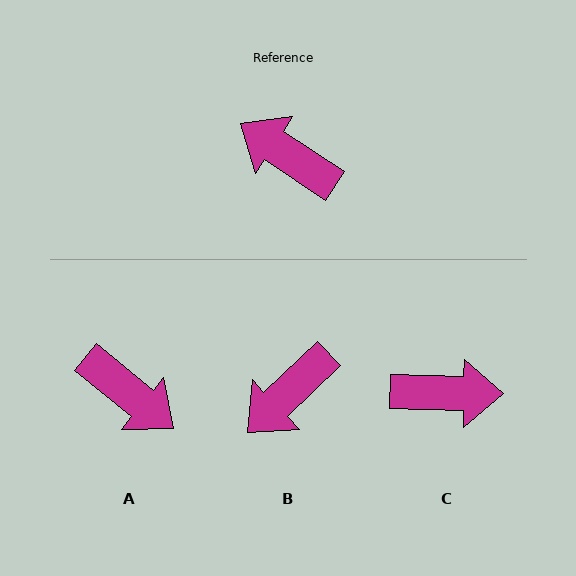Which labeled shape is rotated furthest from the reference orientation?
A, about 174 degrees away.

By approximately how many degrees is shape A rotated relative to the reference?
Approximately 174 degrees counter-clockwise.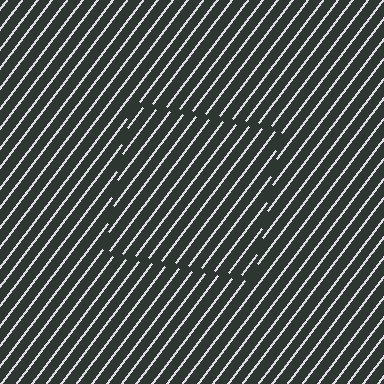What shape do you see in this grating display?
An illusory square. The interior of the shape contains the same grating, shifted by half a period — the contour is defined by the phase discontinuity where line-ends from the inner and outer gratings abut.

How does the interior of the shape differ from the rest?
The interior of the shape contains the same grating, shifted by half a period — the contour is defined by the phase discontinuity where line-ends from the inner and outer gratings abut.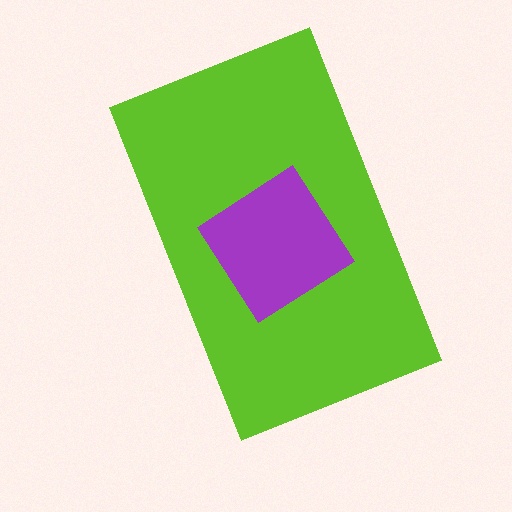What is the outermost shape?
The lime rectangle.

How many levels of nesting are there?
2.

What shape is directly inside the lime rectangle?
The purple diamond.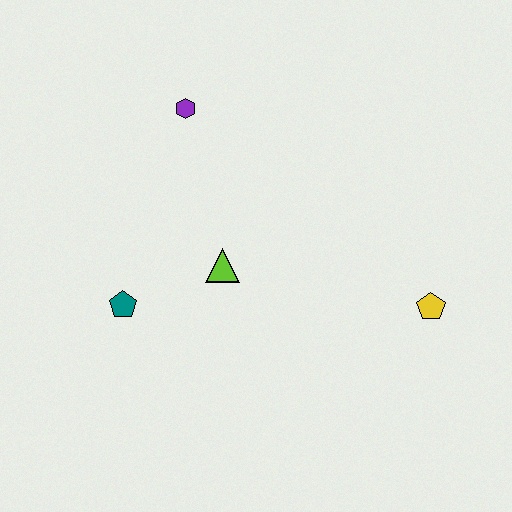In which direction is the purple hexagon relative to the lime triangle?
The purple hexagon is above the lime triangle.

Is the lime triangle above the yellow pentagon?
Yes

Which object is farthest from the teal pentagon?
The yellow pentagon is farthest from the teal pentagon.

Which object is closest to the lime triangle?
The teal pentagon is closest to the lime triangle.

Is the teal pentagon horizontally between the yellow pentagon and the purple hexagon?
No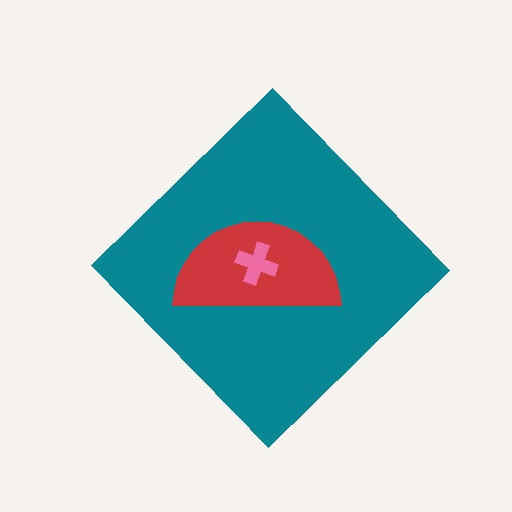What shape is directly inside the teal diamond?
The red semicircle.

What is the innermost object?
The pink cross.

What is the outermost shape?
The teal diamond.